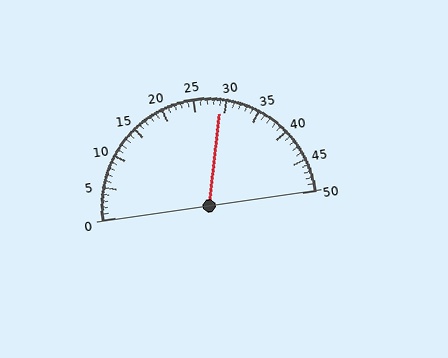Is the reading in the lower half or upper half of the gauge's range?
The reading is in the upper half of the range (0 to 50).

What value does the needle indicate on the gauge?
The needle indicates approximately 29.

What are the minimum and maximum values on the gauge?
The gauge ranges from 0 to 50.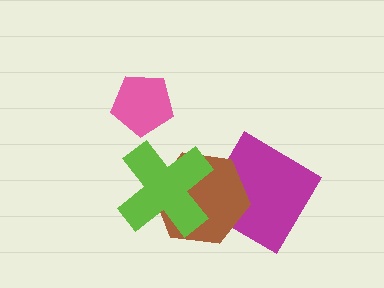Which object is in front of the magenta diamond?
The brown hexagon is in front of the magenta diamond.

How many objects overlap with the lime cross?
1 object overlaps with the lime cross.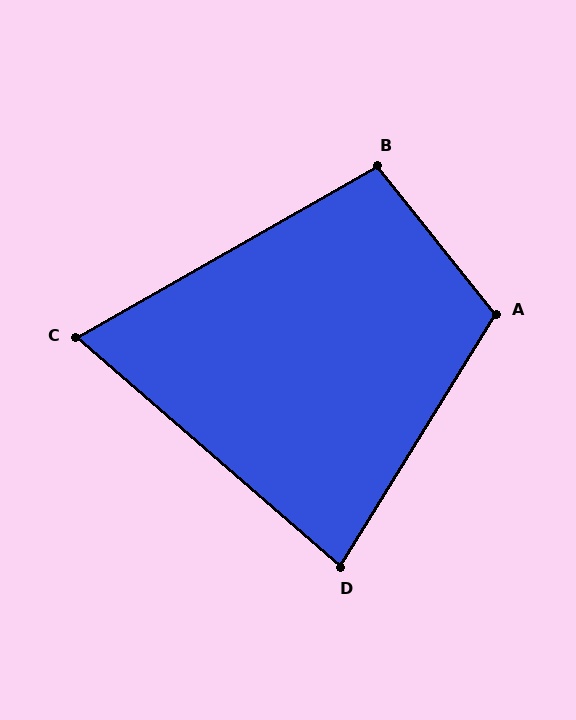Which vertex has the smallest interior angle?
C, at approximately 71 degrees.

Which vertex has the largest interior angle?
A, at approximately 109 degrees.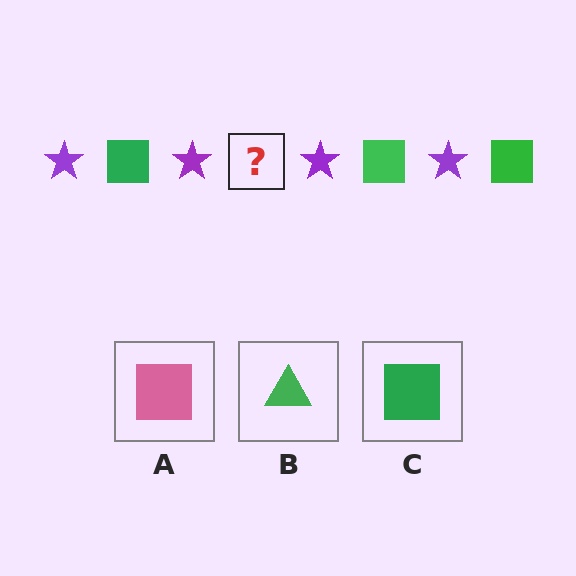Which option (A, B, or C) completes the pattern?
C.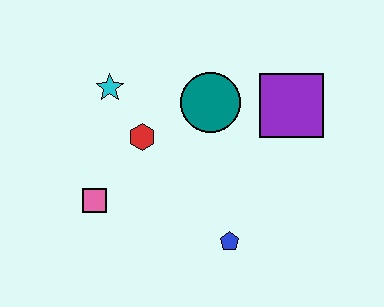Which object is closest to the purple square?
The teal circle is closest to the purple square.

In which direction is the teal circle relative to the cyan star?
The teal circle is to the right of the cyan star.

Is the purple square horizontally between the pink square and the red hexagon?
No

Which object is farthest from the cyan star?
The blue pentagon is farthest from the cyan star.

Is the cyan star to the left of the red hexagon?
Yes